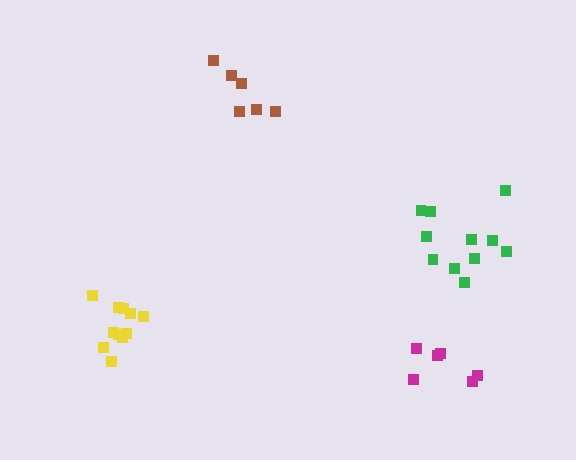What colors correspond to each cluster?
The clusters are colored: green, magenta, yellow, brown.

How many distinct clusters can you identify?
There are 4 distinct clusters.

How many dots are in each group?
Group 1: 11 dots, Group 2: 6 dots, Group 3: 11 dots, Group 4: 6 dots (34 total).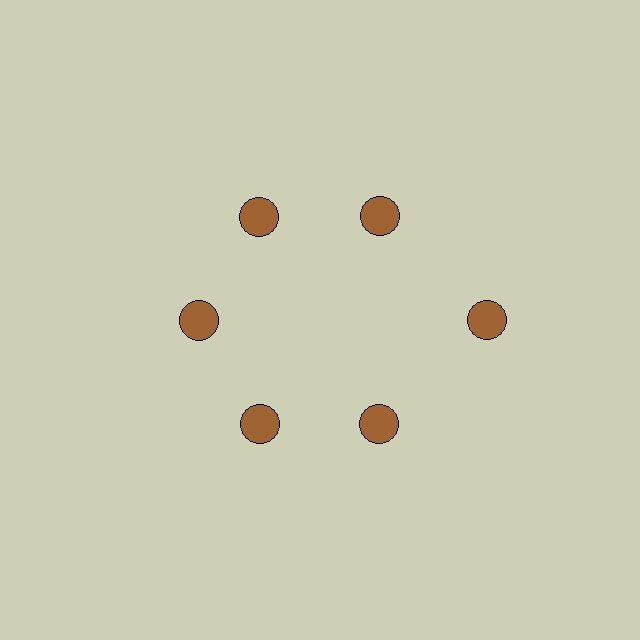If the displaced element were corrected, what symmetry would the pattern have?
It would have 6-fold rotational symmetry — the pattern would map onto itself every 60 degrees.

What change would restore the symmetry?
The symmetry would be restored by moving it inward, back onto the ring so that all 6 circles sit at equal angles and equal distance from the center.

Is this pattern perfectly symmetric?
No. The 6 brown circles are arranged in a ring, but one element near the 3 o'clock position is pushed outward from the center, breaking the 6-fold rotational symmetry.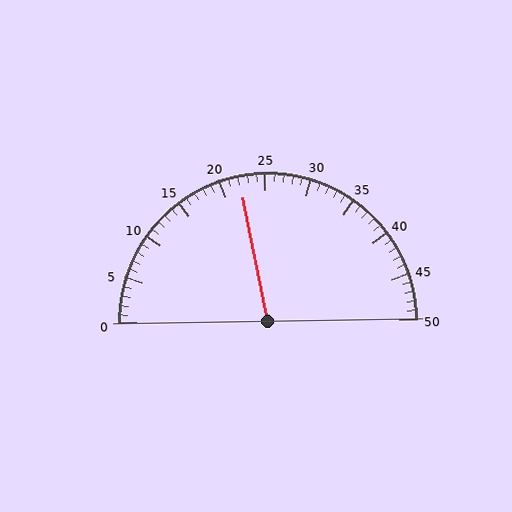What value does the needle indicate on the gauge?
The needle indicates approximately 22.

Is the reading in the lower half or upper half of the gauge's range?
The reading is in the lower half of the range (0 to 50).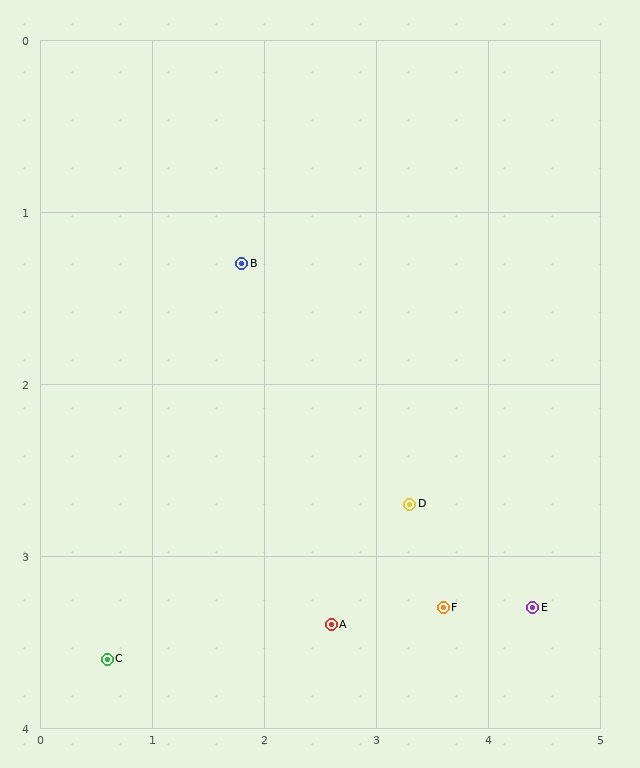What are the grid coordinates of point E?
Point E is at approximately (4.4, 3.3).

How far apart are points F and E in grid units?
Points F and E are about 0.8 grid units apart.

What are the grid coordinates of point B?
Point B is at approximately (1.8, 1.3).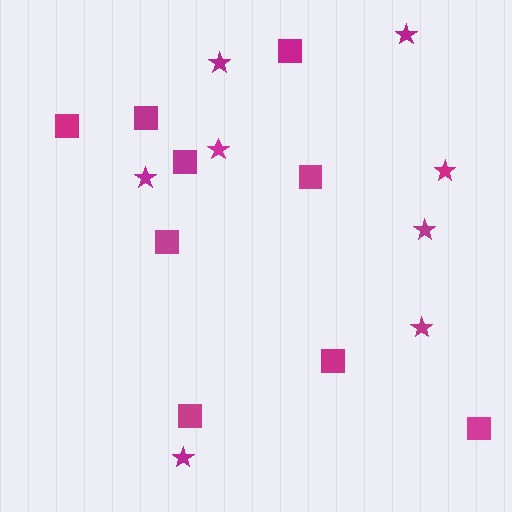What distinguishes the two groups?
There are 2 groups: one group of squares (9) and one group of stars (8).